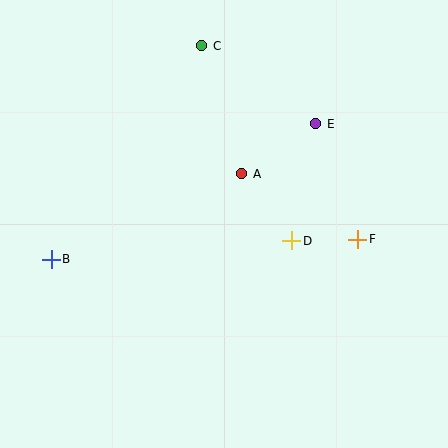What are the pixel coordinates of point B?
Point B is at (51, 259).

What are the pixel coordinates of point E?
Point E is at (316, 124).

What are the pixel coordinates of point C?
Point C is at (202, 46).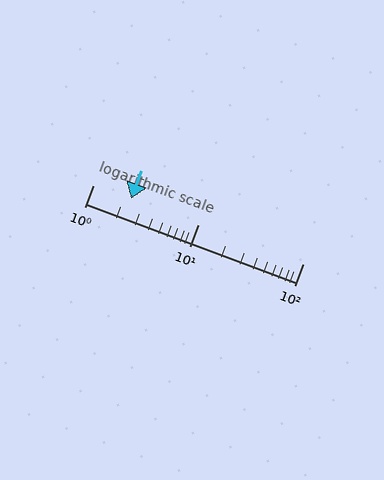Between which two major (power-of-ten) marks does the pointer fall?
The pointer is between 1 and 10.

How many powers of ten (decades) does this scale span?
The scale spans 2 decades, from 1 to 100.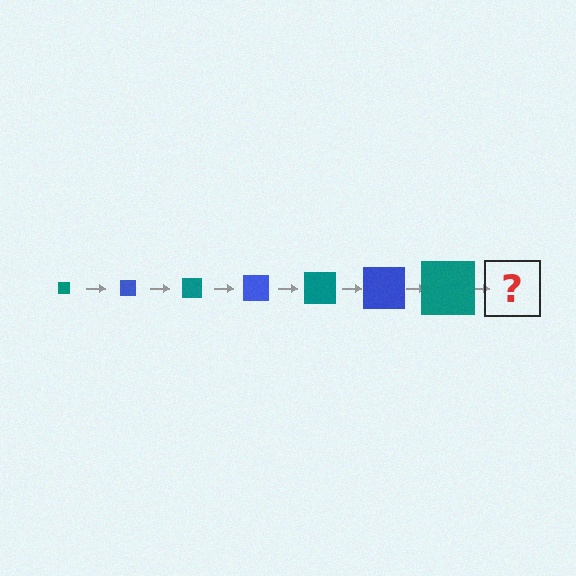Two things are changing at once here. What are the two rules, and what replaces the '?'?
The two rules are that the square grows larger each step and the color cycles through teal and blue. The '?' should be a blue square, larger than the previous one.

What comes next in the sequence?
The next element should be a blue square, larger than the previous one.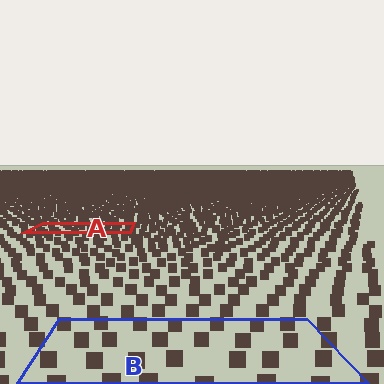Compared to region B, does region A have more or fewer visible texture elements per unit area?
Region A has more texture elements per unit area — they are packed more densely because it is farther away.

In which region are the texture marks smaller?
The texture marks are smaller in region A, because it is farther away.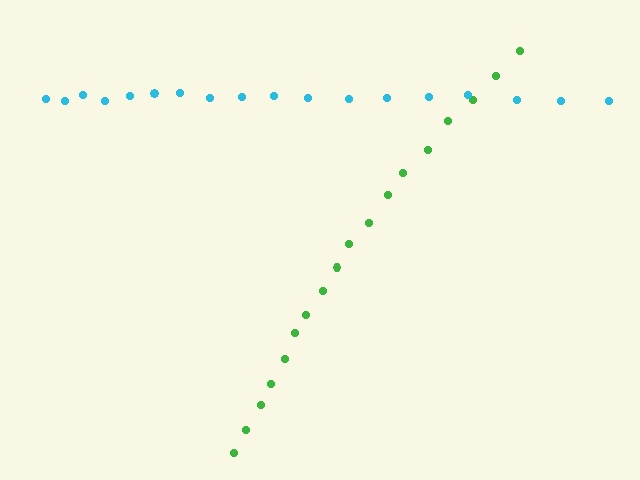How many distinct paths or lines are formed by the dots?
There are 2 distinct paths.